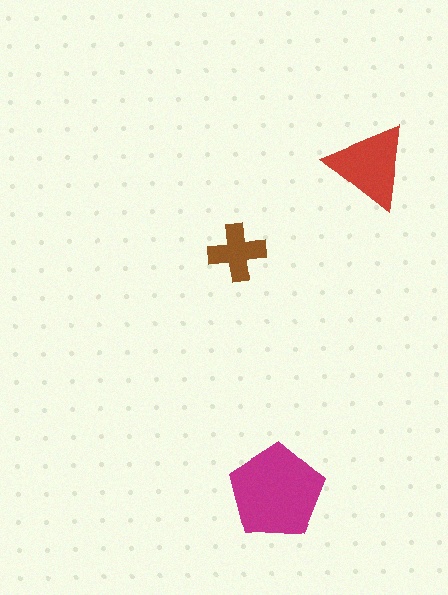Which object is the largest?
The magenta pentagon.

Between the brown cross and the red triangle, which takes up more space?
The red triangle.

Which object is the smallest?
The brown cross.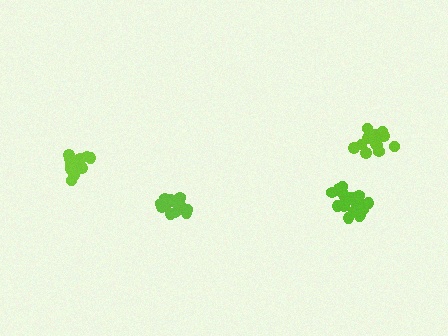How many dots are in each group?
Group 1: 13 dots, Group 2: 19 dots, Group 3: 18 dots, Group 4: 17 dots (67 total).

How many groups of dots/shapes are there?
There are 4 groups.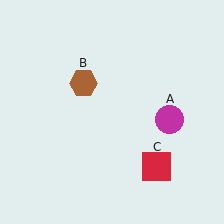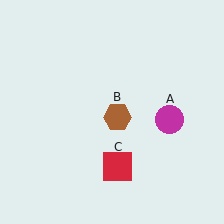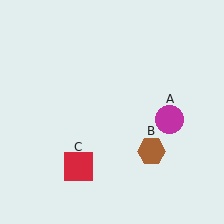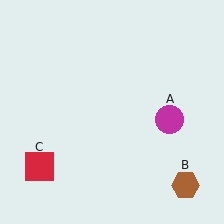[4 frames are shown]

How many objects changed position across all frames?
2 objects changed position: brown hexagon (object B), red square (object C).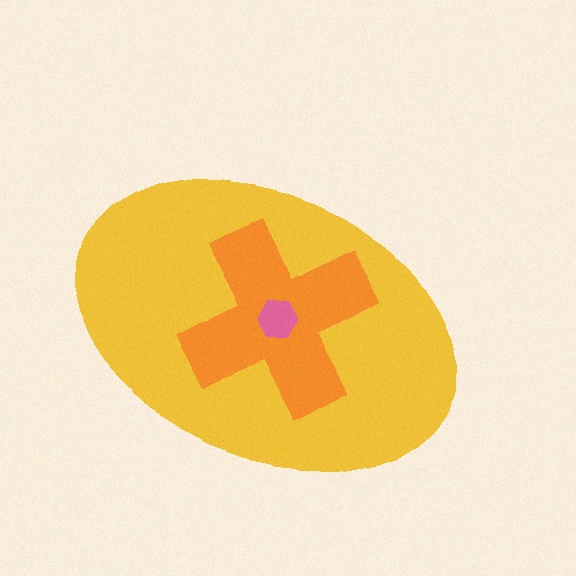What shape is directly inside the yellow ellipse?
The orange cross.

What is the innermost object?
The pink hexagon.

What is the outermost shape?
The yellow ellipse.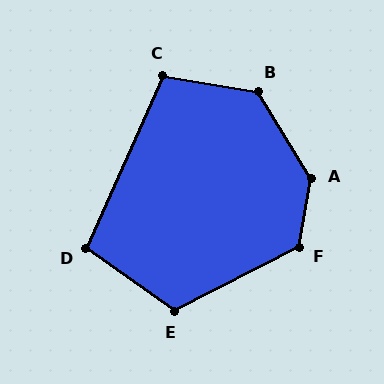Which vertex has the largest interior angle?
A, at approximately 138 degrees.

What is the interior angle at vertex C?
Approximately 104 degrees (obtuse).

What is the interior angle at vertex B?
Approximately 131 degrees (obtuse).